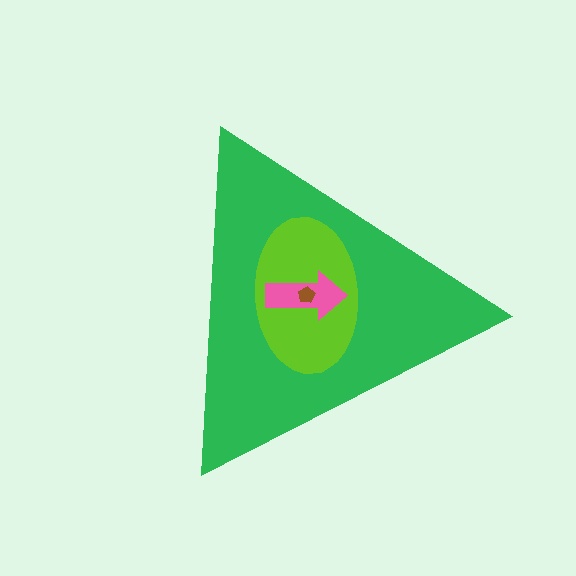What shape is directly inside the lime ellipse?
The pink arrow.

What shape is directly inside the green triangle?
The lime ellipse.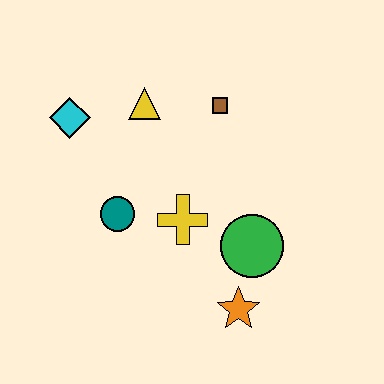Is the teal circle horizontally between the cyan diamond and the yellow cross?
Yes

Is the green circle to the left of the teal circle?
No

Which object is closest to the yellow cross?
The teal circle is closest to the yellow cross.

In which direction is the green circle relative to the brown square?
The green circle is below the brown square.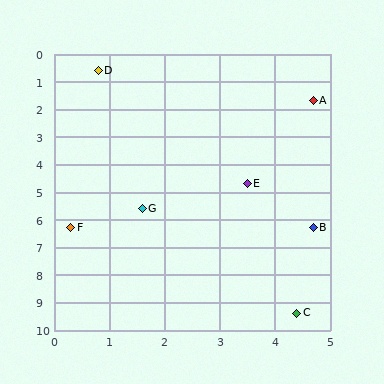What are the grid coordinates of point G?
Point G is at approximately (1.6, 5.6).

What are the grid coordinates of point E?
Point E is at approximately (3.5, 4.7).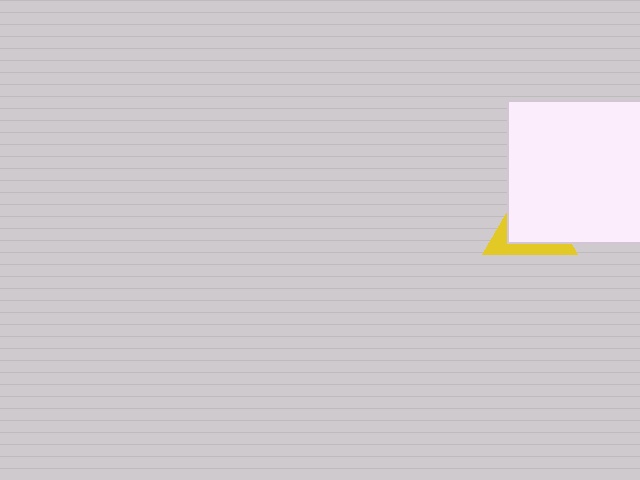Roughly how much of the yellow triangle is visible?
A small part of it is visible (roughly 34%).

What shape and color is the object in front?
The object in front is a white square.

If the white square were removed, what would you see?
You would see the complete yellow triangle.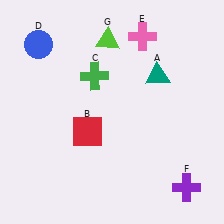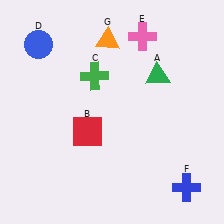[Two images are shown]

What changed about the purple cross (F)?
In Image 1, F is purple. In Image 2, it changed to blue.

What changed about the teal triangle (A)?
In Image 1, A is teal. In Image 2, it changed to green.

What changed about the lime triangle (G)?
In Image 1, G is lime. In Image 2, it changed to orange.